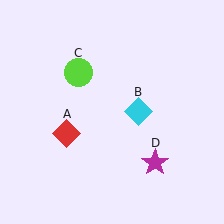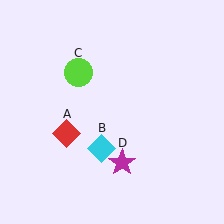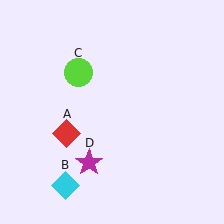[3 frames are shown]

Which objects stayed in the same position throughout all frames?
Red diamond (object A) and lime circle (object C) remained stationary.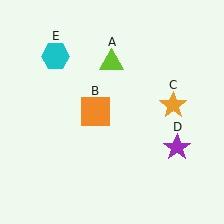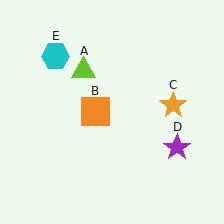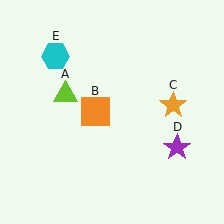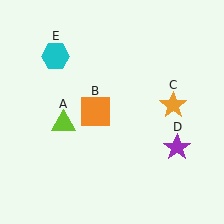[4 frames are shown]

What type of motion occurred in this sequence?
The lime triangle (object A) rotated counterclockwise around the center of the scene.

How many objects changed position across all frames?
1 object changed position: lime triangle (object A).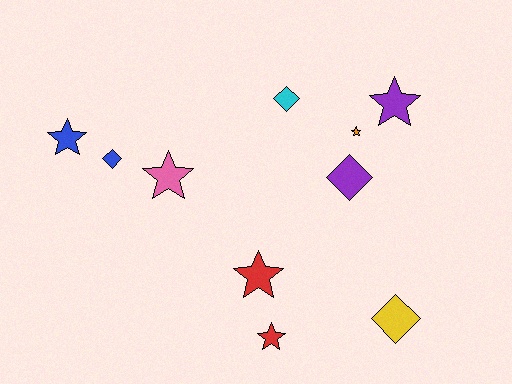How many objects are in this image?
There are 10 objects.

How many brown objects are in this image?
There are no brown objects.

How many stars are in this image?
There are 6 stars.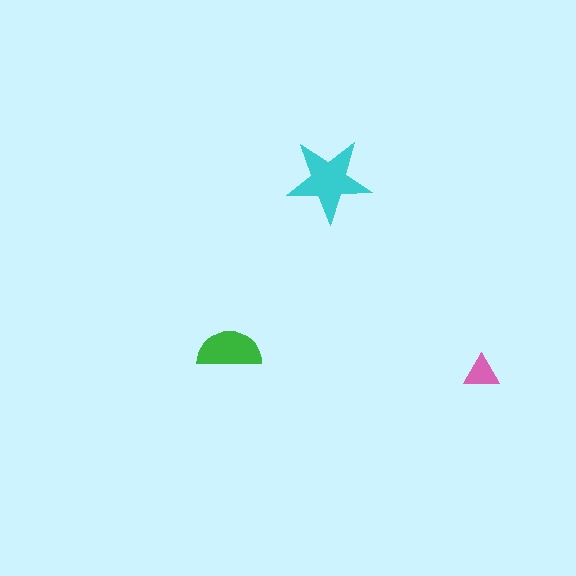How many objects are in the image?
There are 3 objects in the image.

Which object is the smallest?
The pink triangle.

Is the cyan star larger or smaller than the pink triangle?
Larger.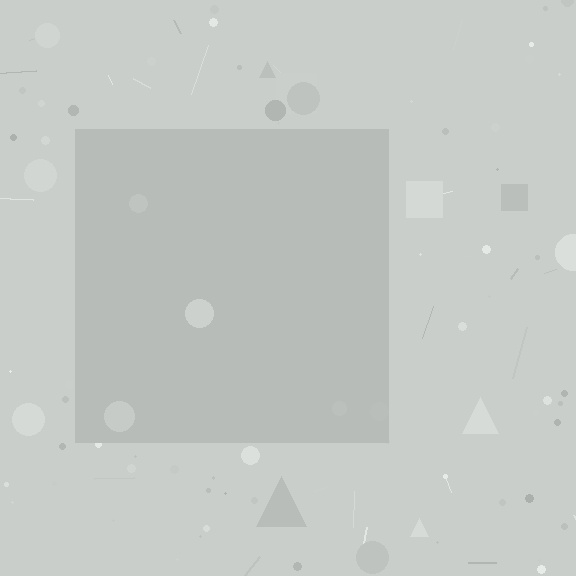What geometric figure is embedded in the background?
A square is embedded in the background.